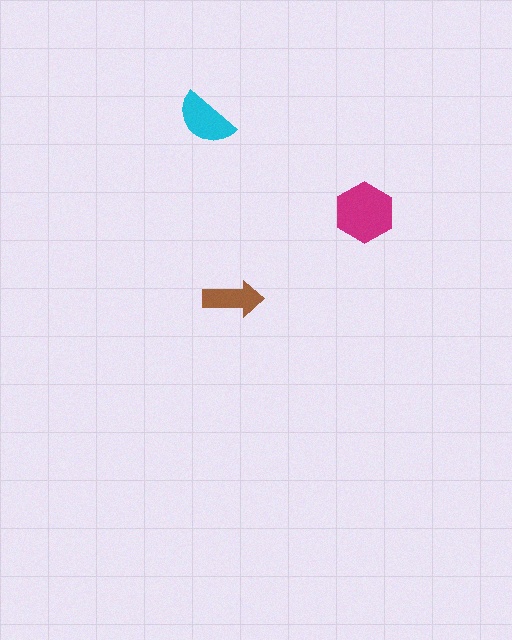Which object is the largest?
The magenta hexagon.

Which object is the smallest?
The brown arrow.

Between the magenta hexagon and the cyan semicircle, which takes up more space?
The magenta hexagon.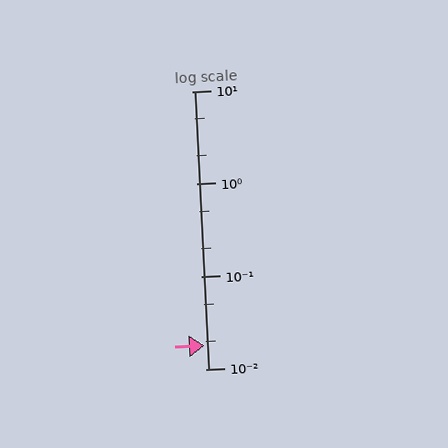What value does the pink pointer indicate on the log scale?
The pointer indicates approximately 0.018.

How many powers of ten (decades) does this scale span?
The scale spans 3 decades, from 0.01 to 10.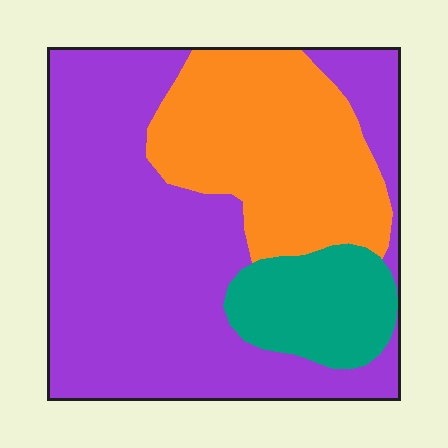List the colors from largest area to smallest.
From largest to smallest: purple, orange, teal.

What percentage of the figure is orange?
Orange takes up between a quarter and a half of the figure.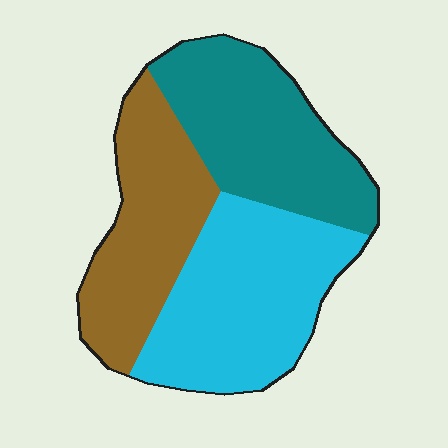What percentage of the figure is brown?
Brown takes up about one third (1/3) of the figure.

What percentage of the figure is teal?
Teal covers roughly 35% of the figure.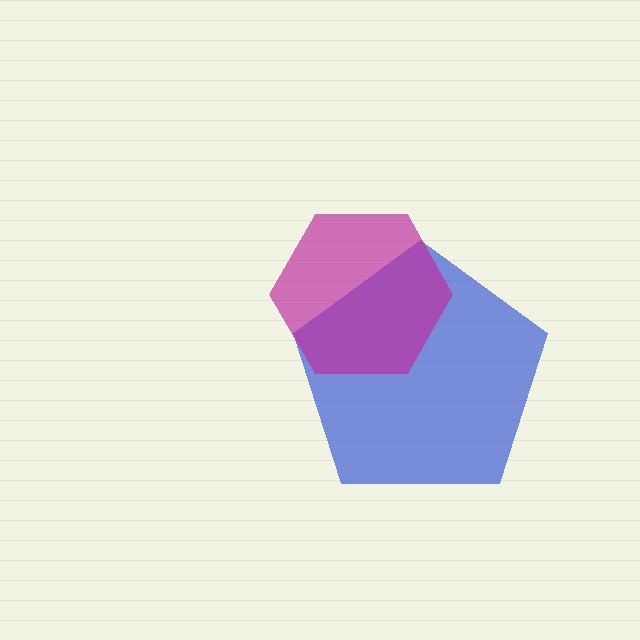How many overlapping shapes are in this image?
There are 2 overlapping shapes in the image.